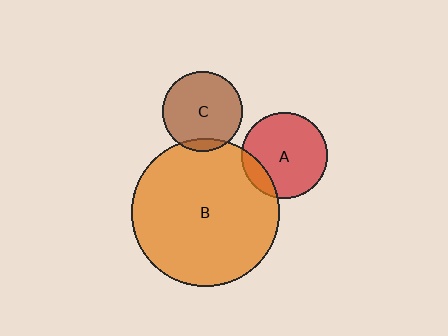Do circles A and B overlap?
Yes.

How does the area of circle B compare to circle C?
Approximately 3.4 times.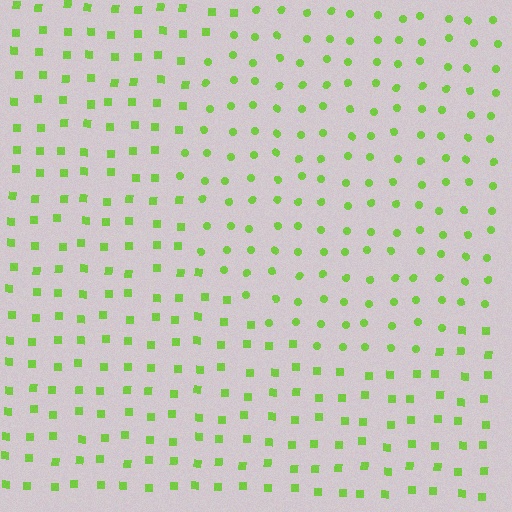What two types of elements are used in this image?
The image uses circles inside the circle region and squares outside it.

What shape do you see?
I see a circle.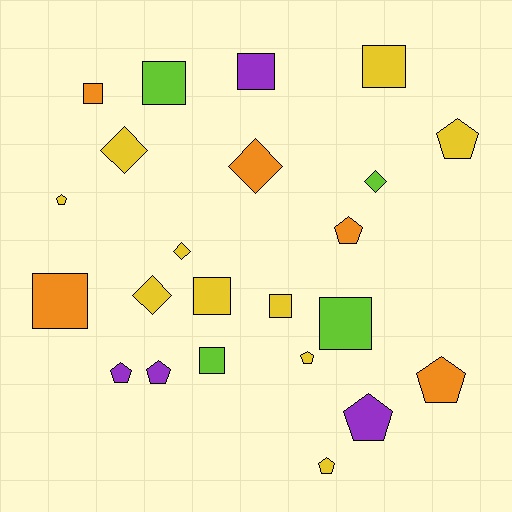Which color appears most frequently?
Yellow, with 10 objects.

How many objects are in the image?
There are 23 objects.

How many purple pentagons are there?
There are 3 purple pentagons.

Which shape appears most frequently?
Square, with 9 objects.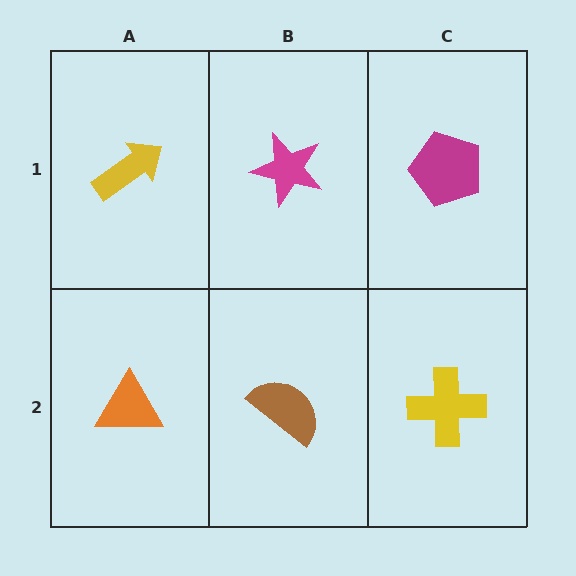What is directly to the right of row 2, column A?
A brown semicircle.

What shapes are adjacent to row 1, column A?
An orange triangle (row 2, column A), a magenta star (row 1, column B).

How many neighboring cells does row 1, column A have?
2.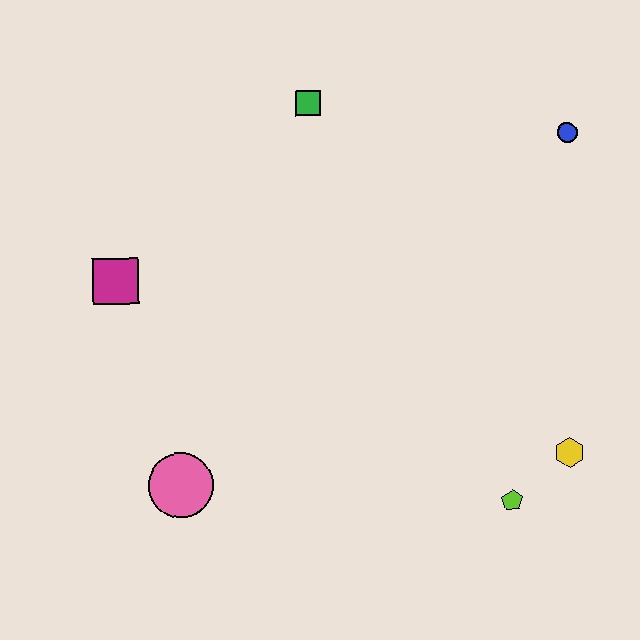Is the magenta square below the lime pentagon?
No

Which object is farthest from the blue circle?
The pink circle is farthest from the blue circle.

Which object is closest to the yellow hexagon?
The lime pentagon is closest to the yellow hexagon.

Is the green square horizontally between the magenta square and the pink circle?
No